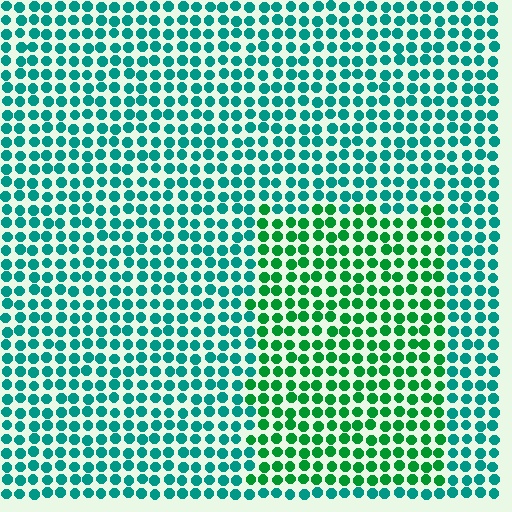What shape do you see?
I see a rectangle.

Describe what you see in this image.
The image is filled with small teal elements in a uniform arrangement. A rectangle-shaped region is visible where the elements are tinted to a slightly different hue, forming a subtle color boundary.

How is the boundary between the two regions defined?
The boundary is defined purely by a slight shift in hue (about 36 degrees). Spacing, size, and orientation are identical on both sides.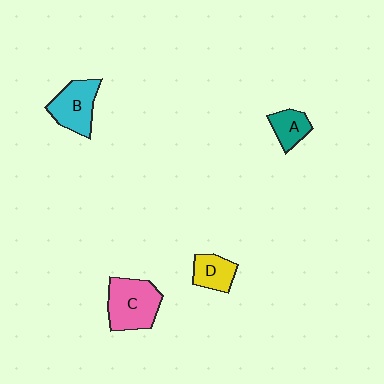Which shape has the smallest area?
Shape A (teal).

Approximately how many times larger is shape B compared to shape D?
Approximately 1.5 times.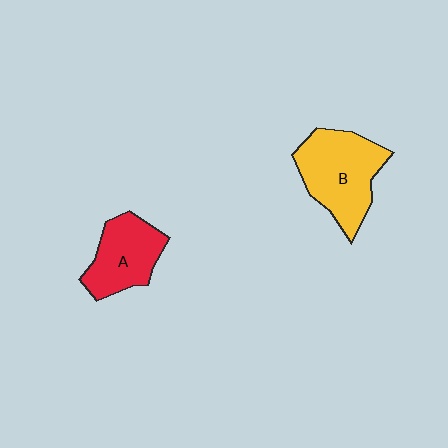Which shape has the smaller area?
Shape A (red).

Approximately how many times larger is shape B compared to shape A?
Approximately 1.3 times.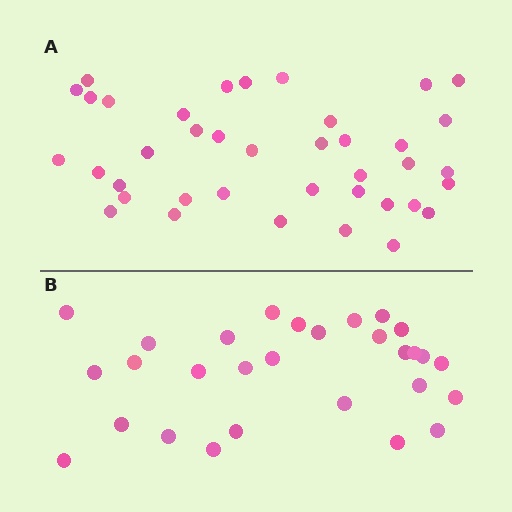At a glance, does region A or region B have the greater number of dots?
Region A (the top region) has more dots.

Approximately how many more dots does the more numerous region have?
Region A has roughly 10 or so more dots than region B.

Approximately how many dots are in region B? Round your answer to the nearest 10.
About 30 dots. (The exact count is 29, which rounds to 30.)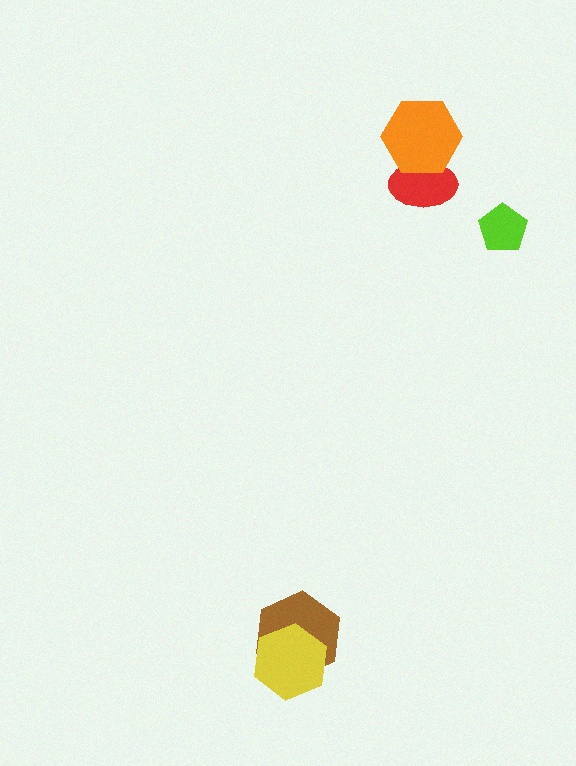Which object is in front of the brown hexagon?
The yellow hexagon is in front of the brown hexagon.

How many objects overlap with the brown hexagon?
1 object overlaps with the brown hexagon.